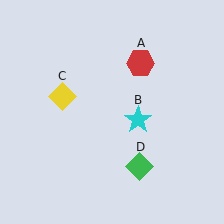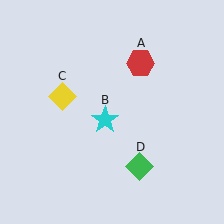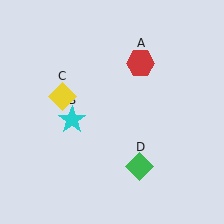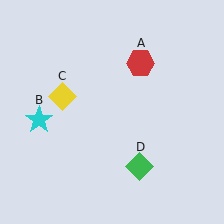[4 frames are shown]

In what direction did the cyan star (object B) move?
The cyan star (object B) moved left.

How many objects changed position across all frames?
1 object changed position: cyan star (object B).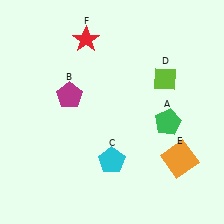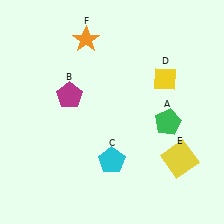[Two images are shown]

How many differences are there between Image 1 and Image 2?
There are 3 differences between the two images.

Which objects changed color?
D changed from lime to yellow. E changed from orange to yellow. F changed from red to orange.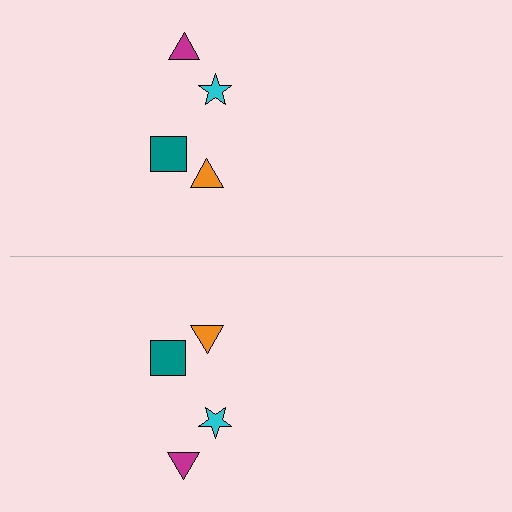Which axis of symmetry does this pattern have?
The pattern has a horizontal axis of symmetry running through the center of the image.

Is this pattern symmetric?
Yes, this pattern has bilateral (reflection) symmetry.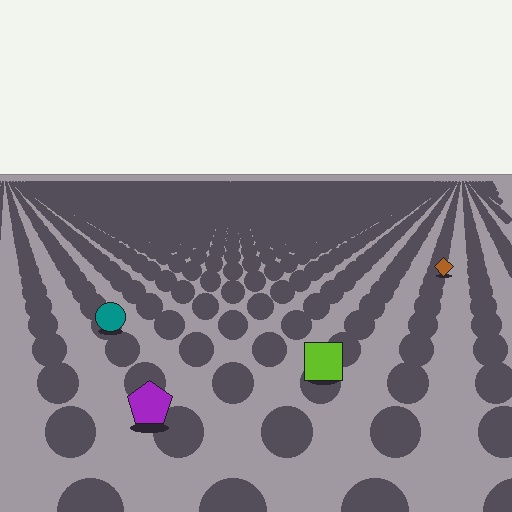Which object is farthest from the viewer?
The brown diamond is farthest from the viewer. It appears smaller and the ground texture around it is denser.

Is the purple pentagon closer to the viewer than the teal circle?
Yes. The purple pentagon is closer — you can tell from the texture gradient: the ground texture is coarser near it.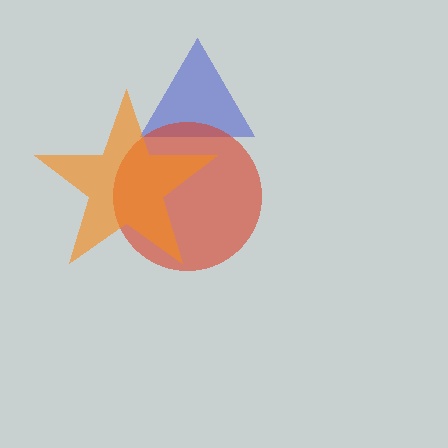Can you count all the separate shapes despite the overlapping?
Yes, there are 3 separate shapes.